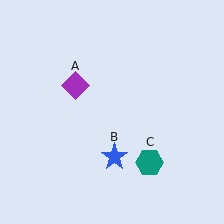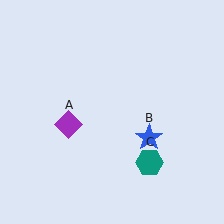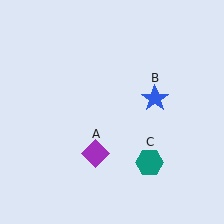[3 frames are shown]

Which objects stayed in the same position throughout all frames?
Teal hexagon (object C) remained stationary.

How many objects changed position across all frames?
2 objects changed position: purple diamond (object A), blue star (object B).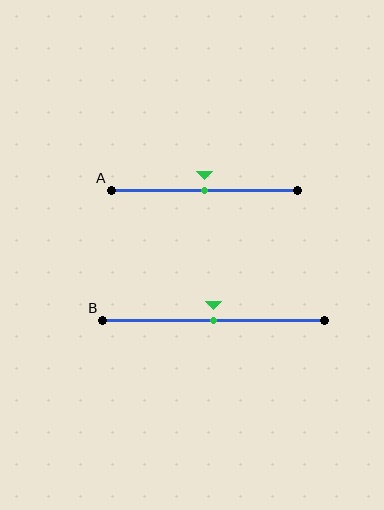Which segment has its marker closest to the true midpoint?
Segment A has its marker closest to the true midpoint.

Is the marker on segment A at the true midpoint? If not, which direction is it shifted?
Yes, the marker on segment A is at the true midpoint.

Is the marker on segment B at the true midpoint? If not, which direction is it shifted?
Yes, the marker on segment B is at the true midpoint.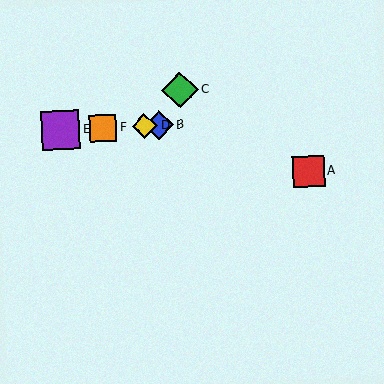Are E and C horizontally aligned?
No, E is at y≈130 and C is at y≈90.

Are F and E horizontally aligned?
Yes, both are at y≈128.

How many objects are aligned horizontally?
4 objects (B, D, E, F) are aligned horizontally.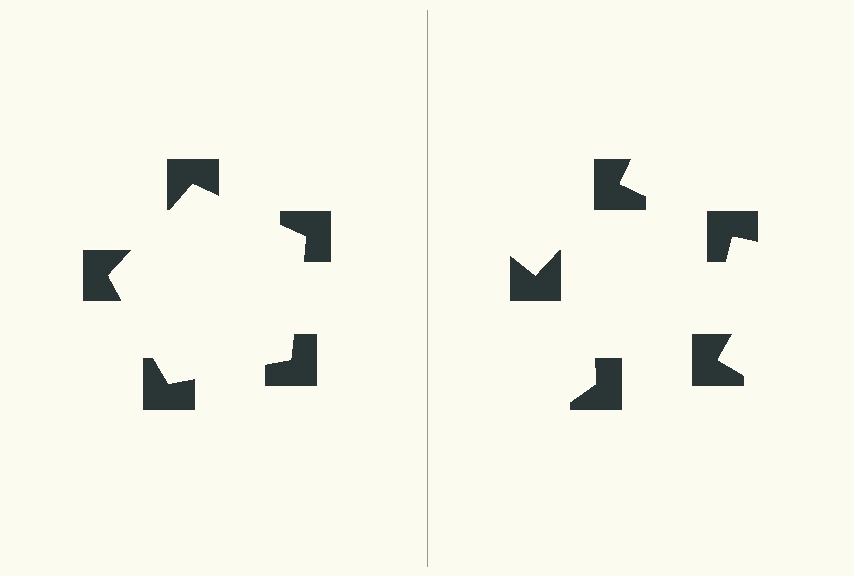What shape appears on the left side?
An illusory pentagon.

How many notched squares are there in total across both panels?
10 — 5 on each side.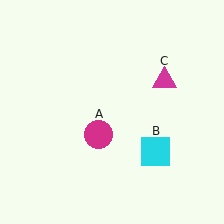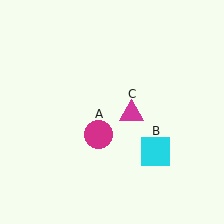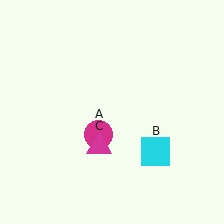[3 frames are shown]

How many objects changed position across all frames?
1 object changed position: magenta triangle (object C).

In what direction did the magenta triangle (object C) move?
The magenta triangle (object C) moved down and to the left.